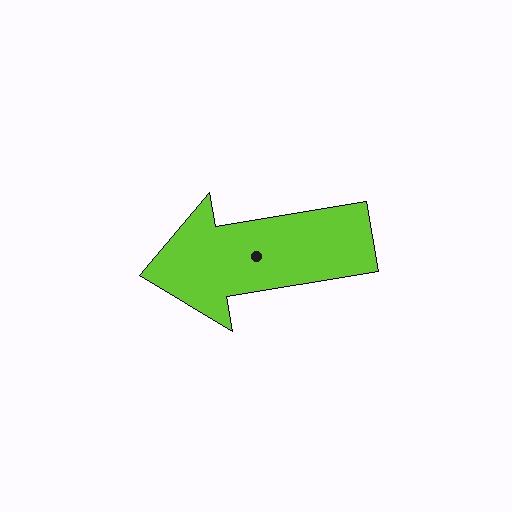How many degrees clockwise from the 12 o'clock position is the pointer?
Approximately 260 degrees.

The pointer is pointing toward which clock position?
Roughly 9 o'clock.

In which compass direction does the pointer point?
West.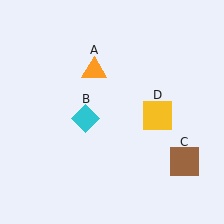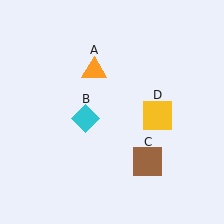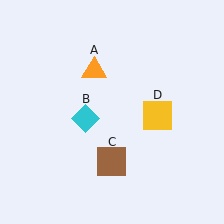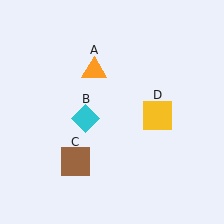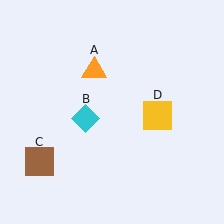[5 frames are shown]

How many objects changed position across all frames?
1 object changed position: brown square (object C).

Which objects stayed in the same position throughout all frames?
Orange triangle (object A) and cyan diamond (object B) and yellow square (object D) remained stationary.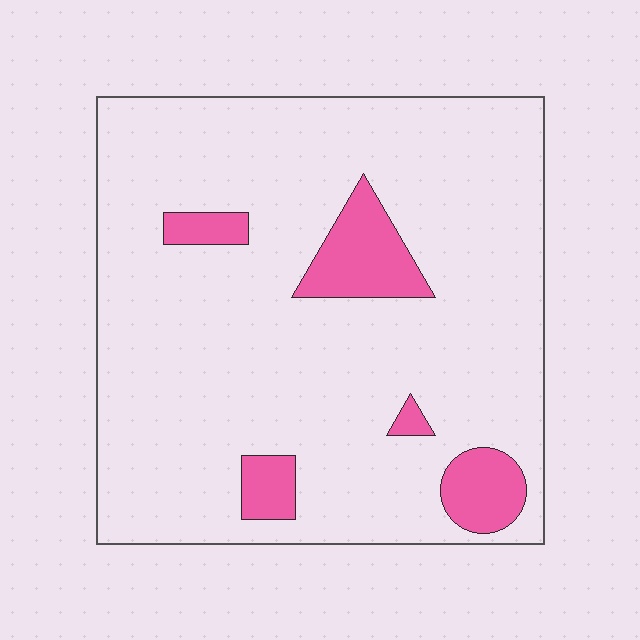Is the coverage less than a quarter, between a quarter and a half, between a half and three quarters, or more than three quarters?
Less than a quarter.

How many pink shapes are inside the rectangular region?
5.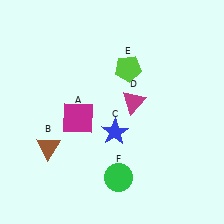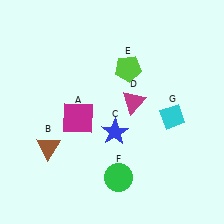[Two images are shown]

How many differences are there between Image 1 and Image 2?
There is 1 difference between the two images.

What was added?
A cyan diamond (G) was added in Image 2.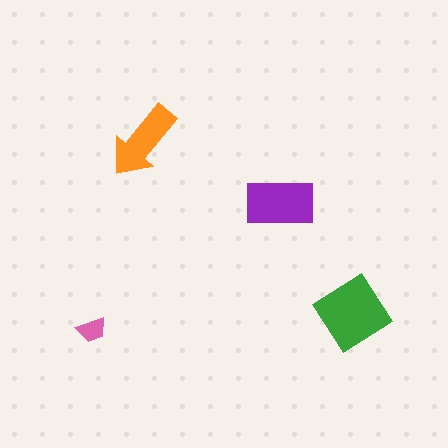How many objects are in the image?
There are 4 objects in the image.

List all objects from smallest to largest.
The pink trapezoid, the orange arrow, the purple rectangle, the green diamond.